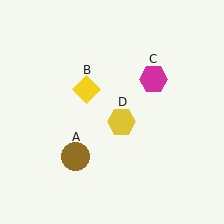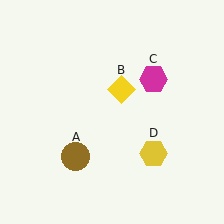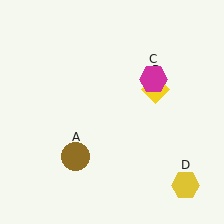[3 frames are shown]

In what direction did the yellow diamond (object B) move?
The yellow diamond (object B) moved right.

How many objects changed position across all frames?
2 objects changed position: yellow diamond (object B), yellow hexagon (object D).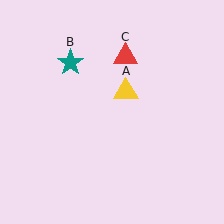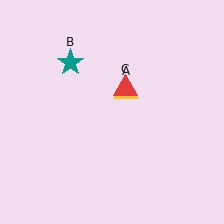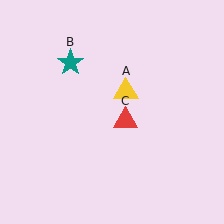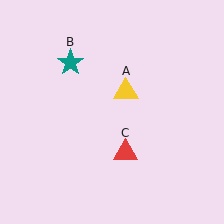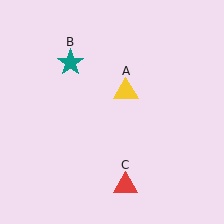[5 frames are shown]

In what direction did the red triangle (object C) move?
The red triangle (object C) moved down.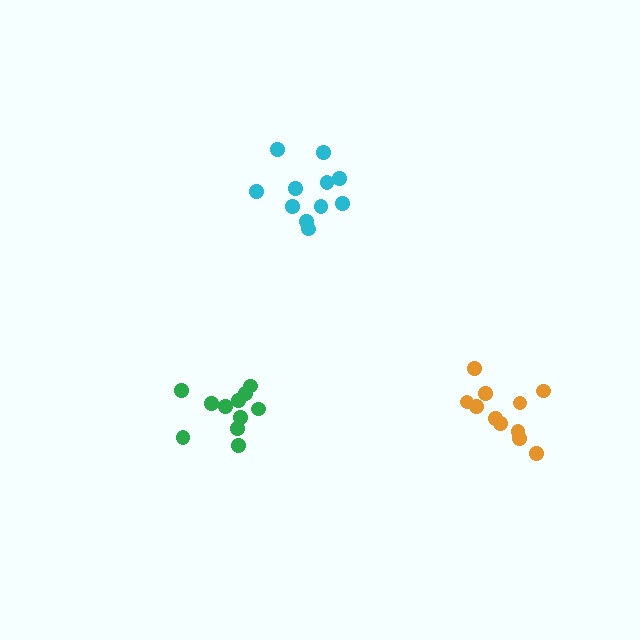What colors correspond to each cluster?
The clusters are colored: green, orange, cyan.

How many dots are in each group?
Group 1: 11 dots, Group 2: 11 dots, Group 3: 11 dots (33 total).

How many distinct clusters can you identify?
There are 3 distinct clusters.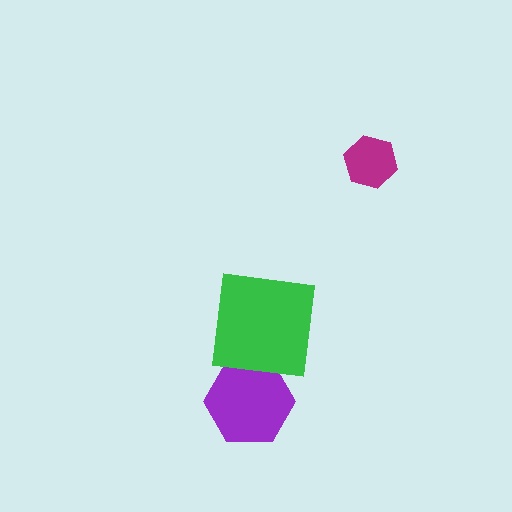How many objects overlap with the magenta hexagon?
0 objects overlap with the magenta hexagon.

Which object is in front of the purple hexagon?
The green square is in front of the purple hexagon.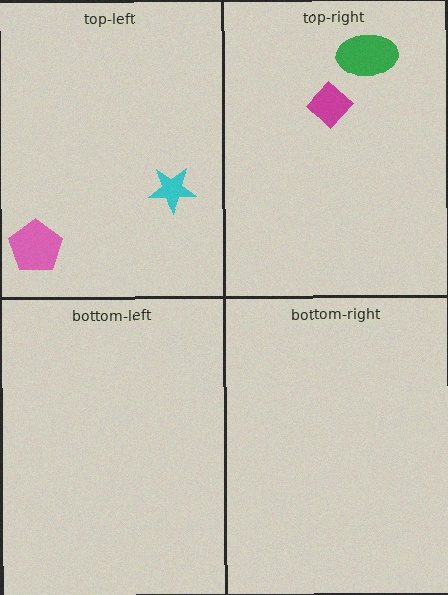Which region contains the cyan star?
The top-left region.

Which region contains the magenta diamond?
The top-right region.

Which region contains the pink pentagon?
The top-left region.